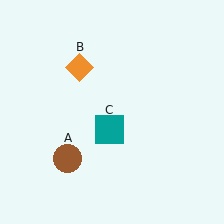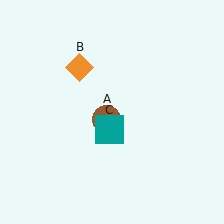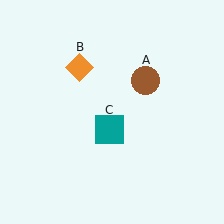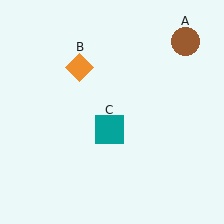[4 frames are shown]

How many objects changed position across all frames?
1 object changed position: brown circle (object A).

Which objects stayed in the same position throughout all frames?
Orange diamond (object B) and teal square (object C) remained stationary.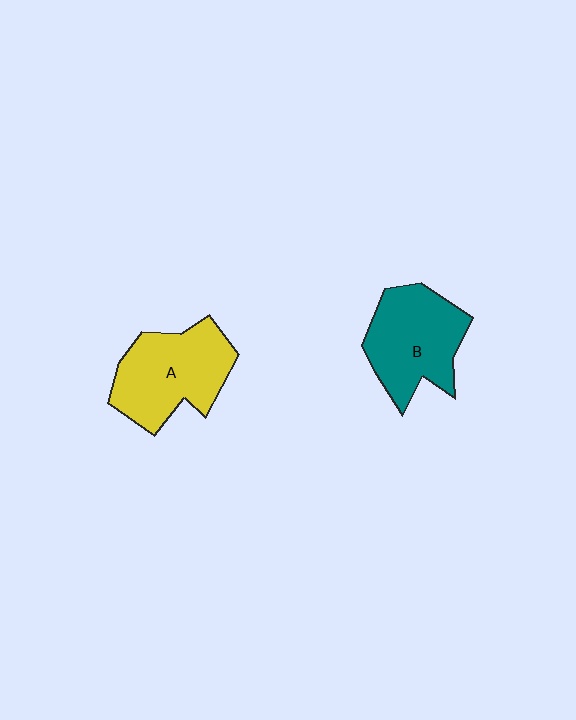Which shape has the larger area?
Shape A (yellow).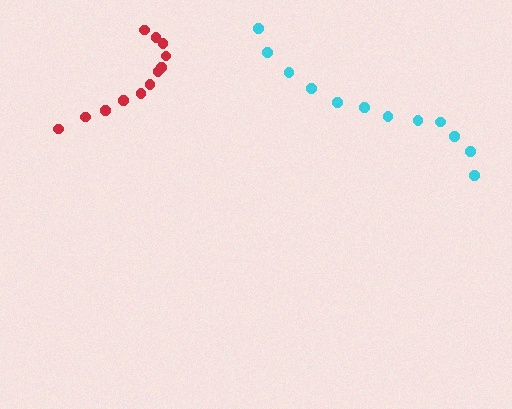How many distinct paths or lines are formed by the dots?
There are 2 distinct paths.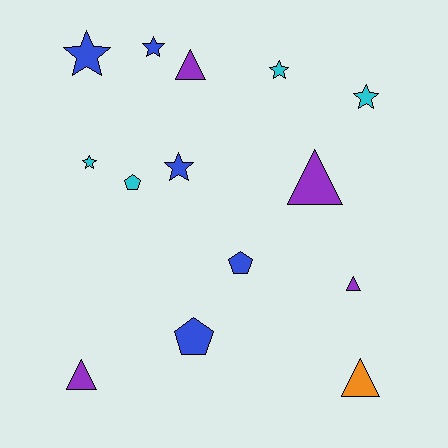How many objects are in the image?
There are 14 objects.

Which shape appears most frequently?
Star, with 6 objects.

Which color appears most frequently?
Blue, with 5 objects.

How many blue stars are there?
There are 3 blue stars.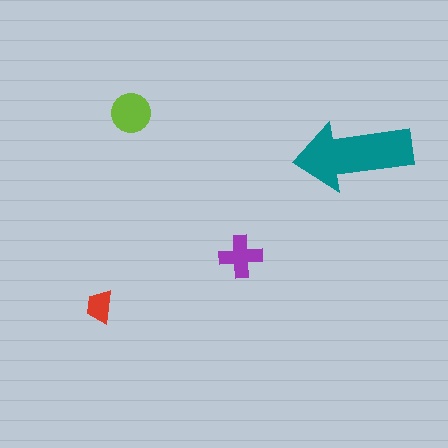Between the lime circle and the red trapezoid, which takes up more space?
The lime circle.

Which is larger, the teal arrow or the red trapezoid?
The teal arrow.